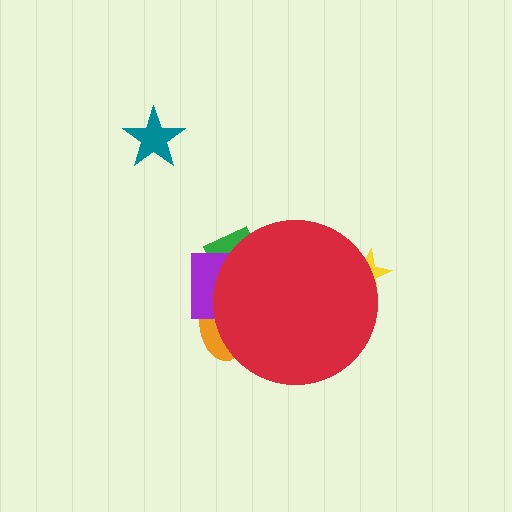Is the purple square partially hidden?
Yes, the purple square is partially hidden behind the red circle.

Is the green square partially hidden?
Yes, the green square is partially hidden behind the red circle.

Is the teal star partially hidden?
No, the teal star is fully visible.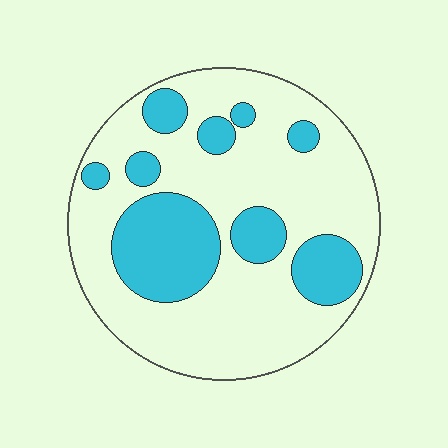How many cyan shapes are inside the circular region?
9.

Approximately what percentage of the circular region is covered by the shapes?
Approximately 30%.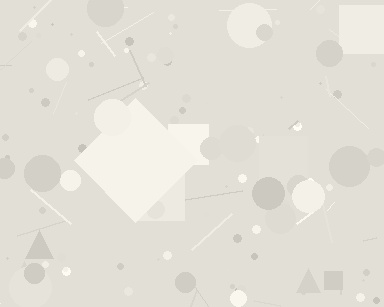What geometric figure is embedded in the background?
A diamond is embedded in the background.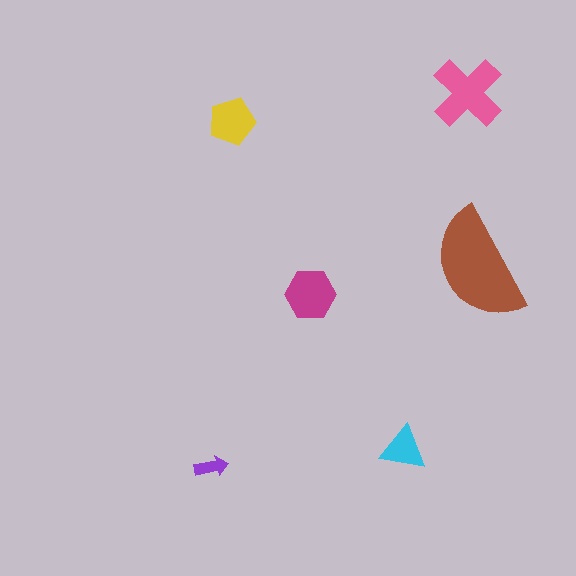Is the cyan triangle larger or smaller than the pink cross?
Smaller.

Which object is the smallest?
The purple arrow.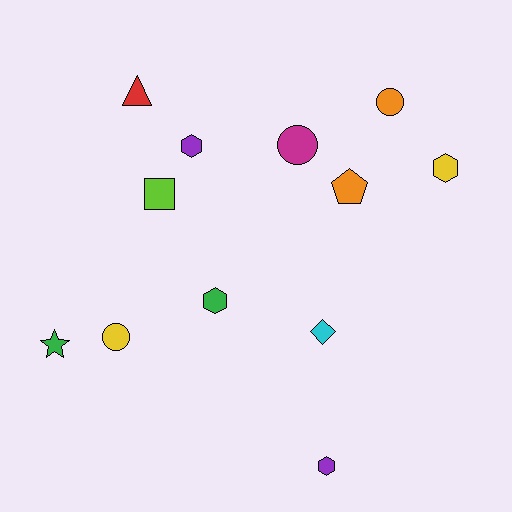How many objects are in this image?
There are 12 objects.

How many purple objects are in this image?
There are 2 purple objects.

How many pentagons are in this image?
There is 1 pentagon.